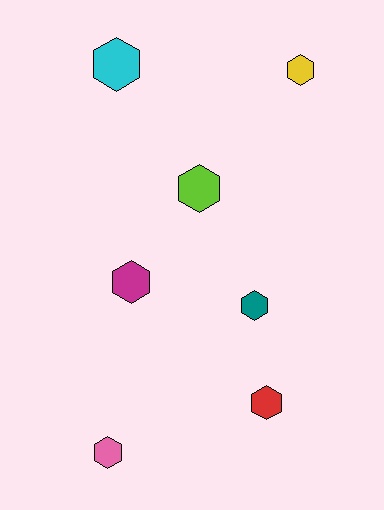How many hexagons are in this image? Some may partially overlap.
There are 7 hexagons.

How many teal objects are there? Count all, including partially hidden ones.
There is 1 teal object.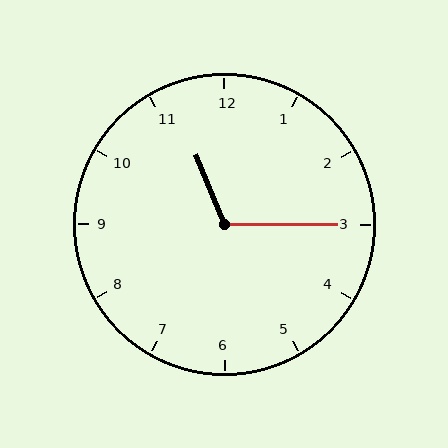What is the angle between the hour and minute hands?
Approximately 112 degrees.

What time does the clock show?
11:15.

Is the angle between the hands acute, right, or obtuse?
It is obtuse.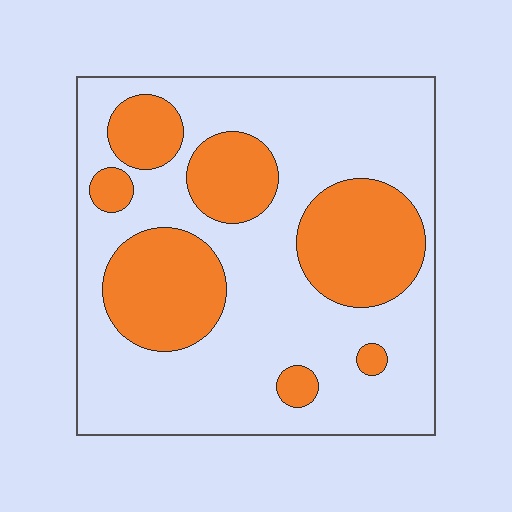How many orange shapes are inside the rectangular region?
7.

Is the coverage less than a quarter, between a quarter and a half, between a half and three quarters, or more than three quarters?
Between a quarter and a half.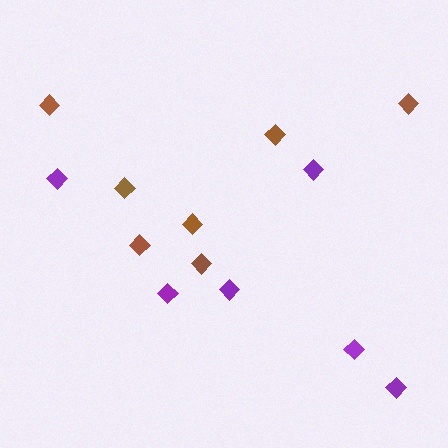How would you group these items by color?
There are 2 groups: one group of brown diamonds (7) and one group of purple diamonds (6).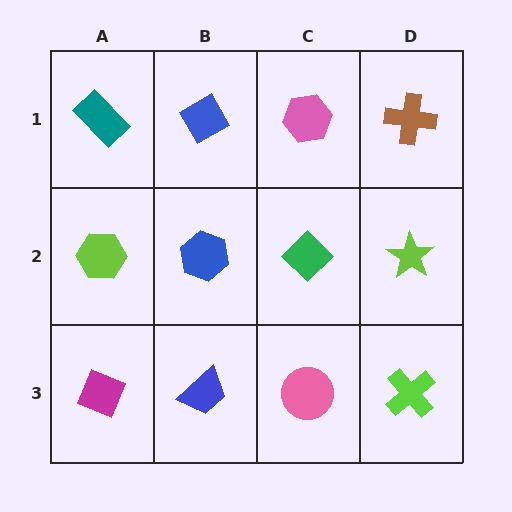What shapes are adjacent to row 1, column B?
A blue hexagon (row 2, column B), a teal rectangle (row 1, column A), a pink hexagon (row 1, column C).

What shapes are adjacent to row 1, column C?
A green diamond (row 2, column C), a blue diamond (row 1, column B), a brown cross (row 1, column D).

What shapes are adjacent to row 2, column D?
A brown cross (row 1, column D), a lime cross (row 3, column D), a green diamond (row 2, column C).